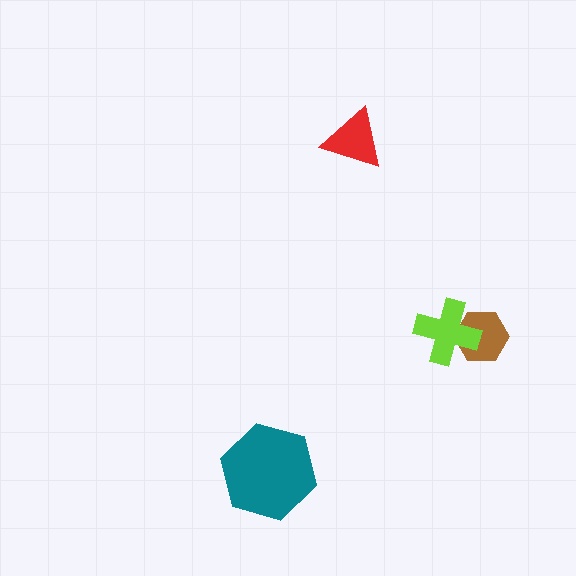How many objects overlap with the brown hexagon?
1 object overlaps with the brown hexagon.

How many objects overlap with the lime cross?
1 object overlaps with the lime cross.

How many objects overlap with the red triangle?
0 objects overlap with the red triangle.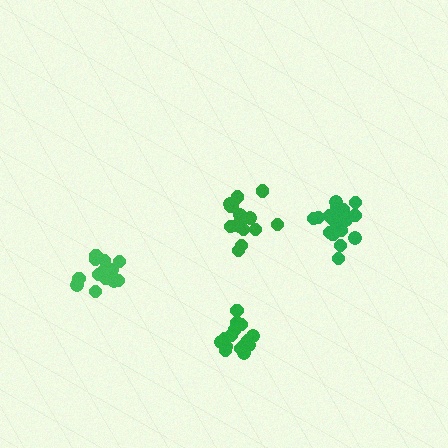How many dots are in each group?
Group 1: 17 dots, Group 2: 17 dots, Group 3: 18 dots, Group 4: 16 dots (68 total).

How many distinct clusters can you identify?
There are 4 distinct clusters.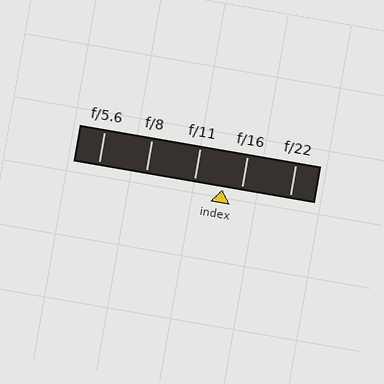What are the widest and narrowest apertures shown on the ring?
The widest aperture shown is f/5.6 and the narrowest is f/22.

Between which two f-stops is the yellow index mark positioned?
The index mark is between f/11 and f/16.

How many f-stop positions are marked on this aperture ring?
There are 5 f-stop positions marked.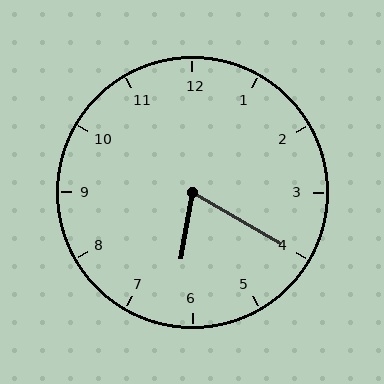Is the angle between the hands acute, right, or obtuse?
It is acute.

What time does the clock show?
6:20.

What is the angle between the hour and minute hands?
Approximately 70 degrees.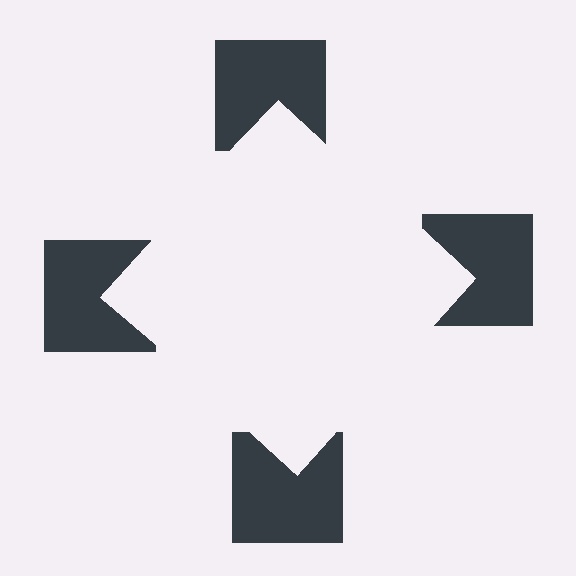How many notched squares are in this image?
There are 4 — one at each vertex of the illusory square.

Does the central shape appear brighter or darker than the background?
It typically appears slightly brighter than the background, even though no actual brightness change is drawn.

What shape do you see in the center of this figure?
An illusory square — its edges are inferred from the aligned wedge cuts in the notched squares, not physically drawn.